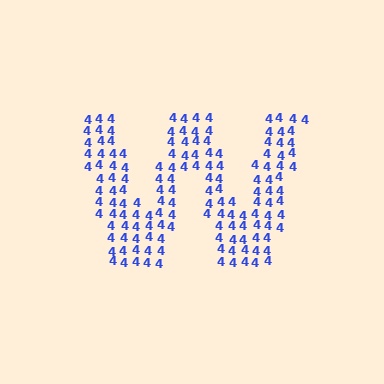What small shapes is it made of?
It is made of small digit 4's.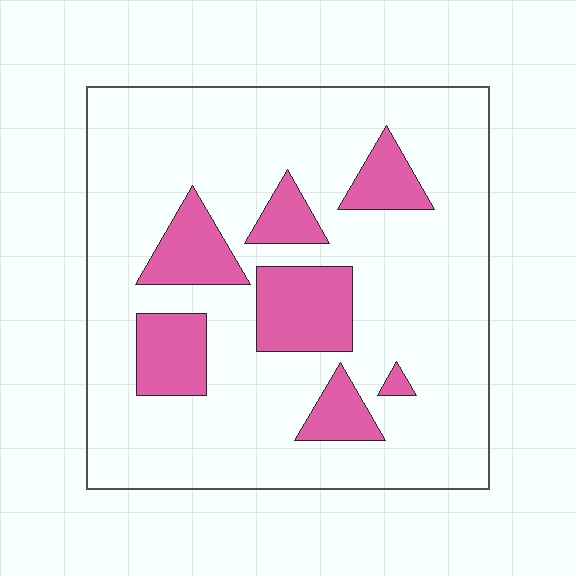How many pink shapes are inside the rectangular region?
7.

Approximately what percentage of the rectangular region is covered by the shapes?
Approximately 20%.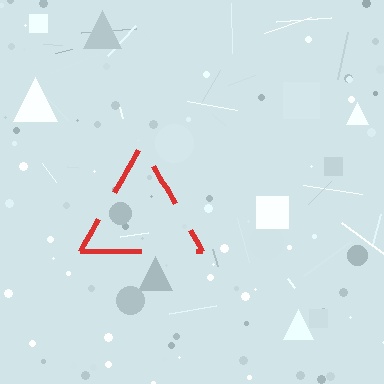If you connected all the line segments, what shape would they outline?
They would outline a triangle.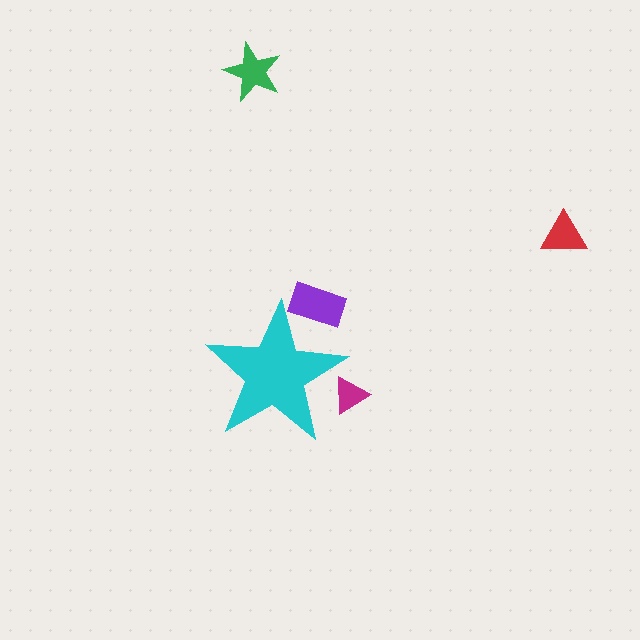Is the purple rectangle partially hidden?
Yes, the purple rectangle is partially hidden behind the cyan star.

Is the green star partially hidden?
No, the green star is fully visible.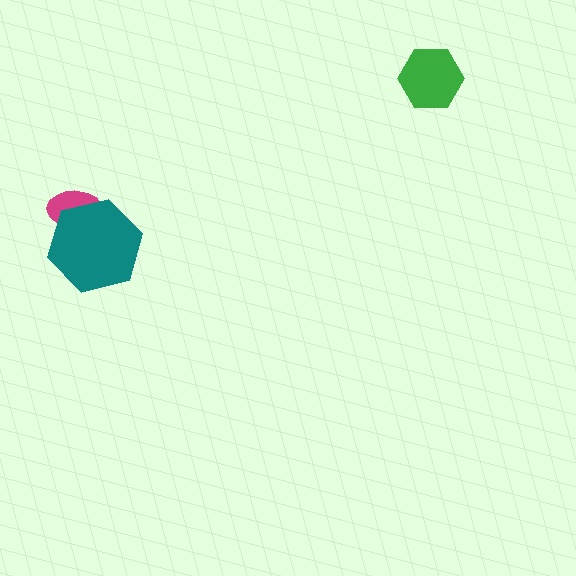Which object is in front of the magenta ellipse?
The teal hexagon is in front of the magenta ellipse.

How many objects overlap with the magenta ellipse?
1 object overlaps with the magenta ellipse.